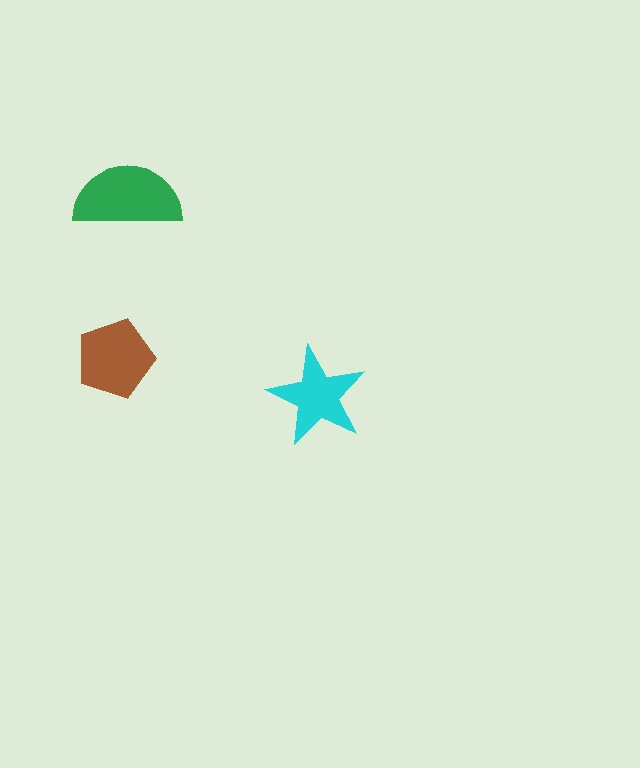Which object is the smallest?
The cyan star.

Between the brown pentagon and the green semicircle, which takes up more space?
The green semicircle.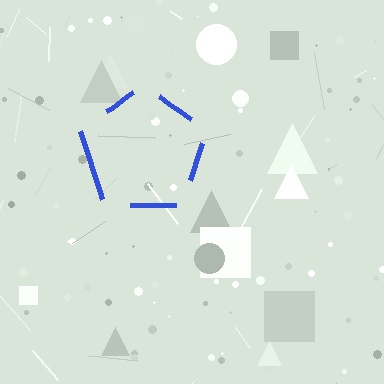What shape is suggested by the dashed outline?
The dashed outline suggests a pentagon.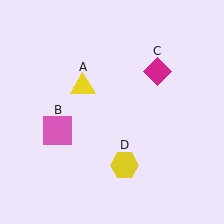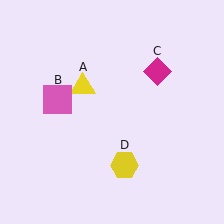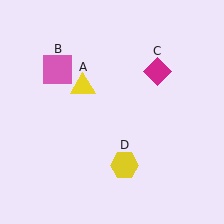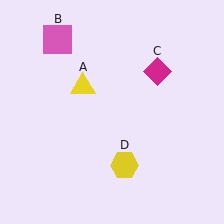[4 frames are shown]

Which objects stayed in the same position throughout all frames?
Yellow triangle (object A) and magenta diamond (object C) and yellow hexagon (object D) remained stationary.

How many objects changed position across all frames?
1 object changed position: pink square (object B).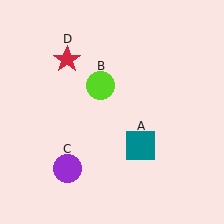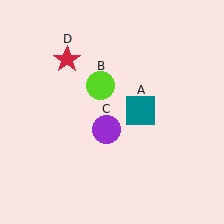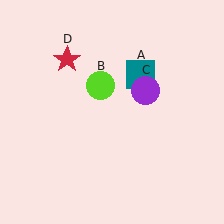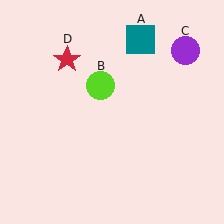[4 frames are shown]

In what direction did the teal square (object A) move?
The teal square (object A) moved up.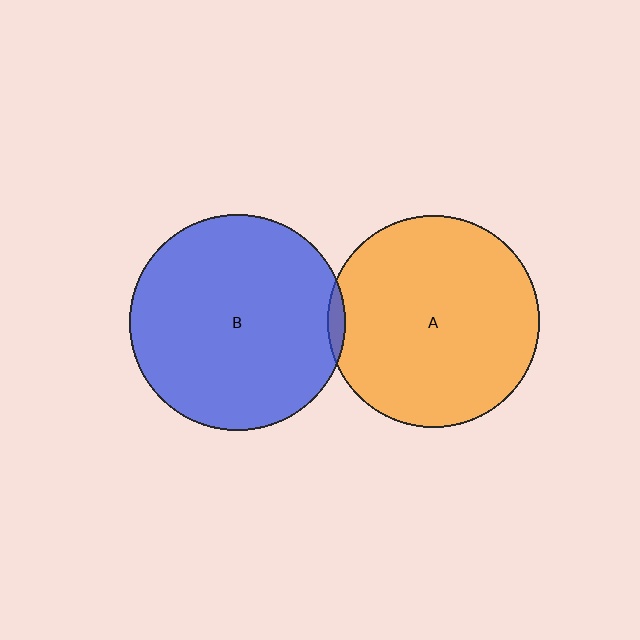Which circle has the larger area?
Circle B (blue).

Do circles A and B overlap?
Yes.